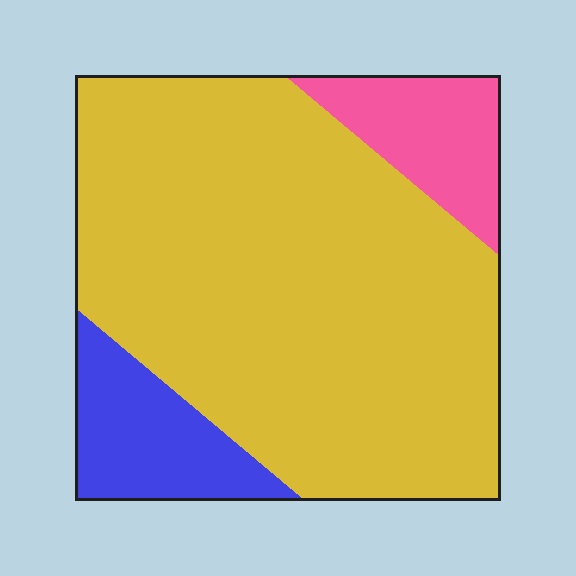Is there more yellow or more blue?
Yellow.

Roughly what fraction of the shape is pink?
Pink covers about 10% of the shape.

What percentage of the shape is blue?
Blue takes up less than a sixth of the shape.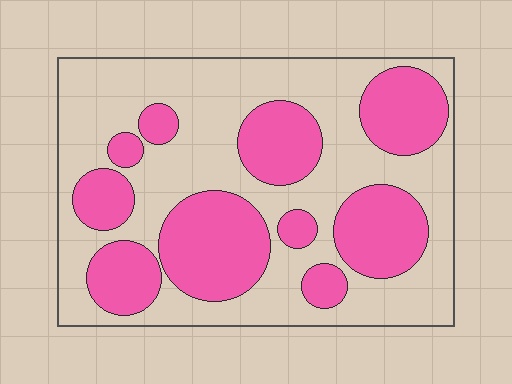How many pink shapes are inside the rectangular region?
10.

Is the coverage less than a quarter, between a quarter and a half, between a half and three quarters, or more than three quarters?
Between a quarter and a half.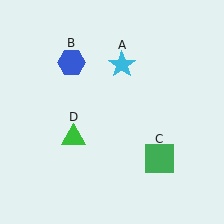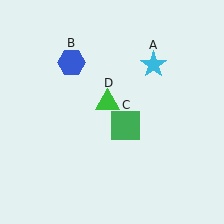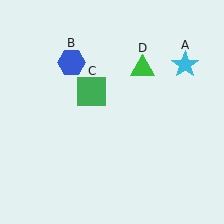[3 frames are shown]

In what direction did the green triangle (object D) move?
The green triangle (object D) moved up and to the right.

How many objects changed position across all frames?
3 objects changed position: cyan star (object A), green square (object C), green triangle (object D).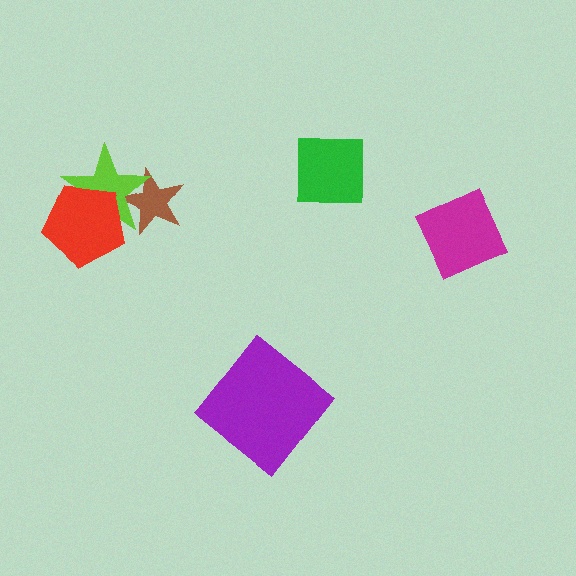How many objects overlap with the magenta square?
0 objects overlap with the magenta square.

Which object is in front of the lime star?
The red pentagon is in front of the lime star.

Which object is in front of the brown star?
The lime star is in front of the brown star.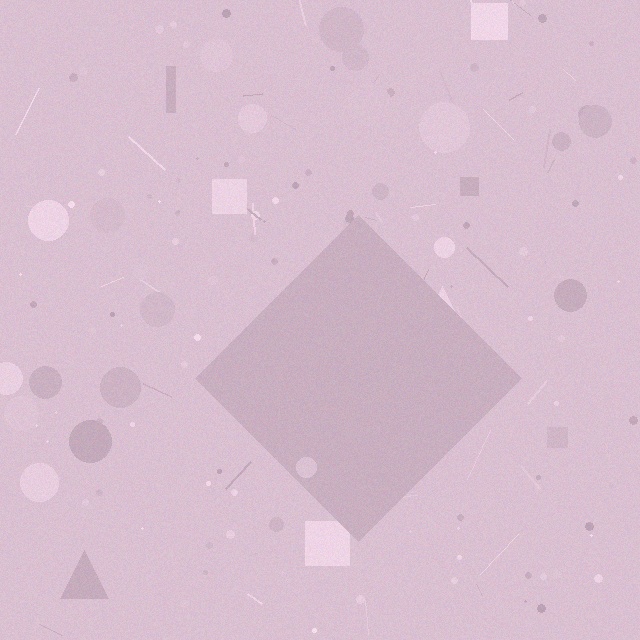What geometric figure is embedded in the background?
A diamond is embedded in the background.